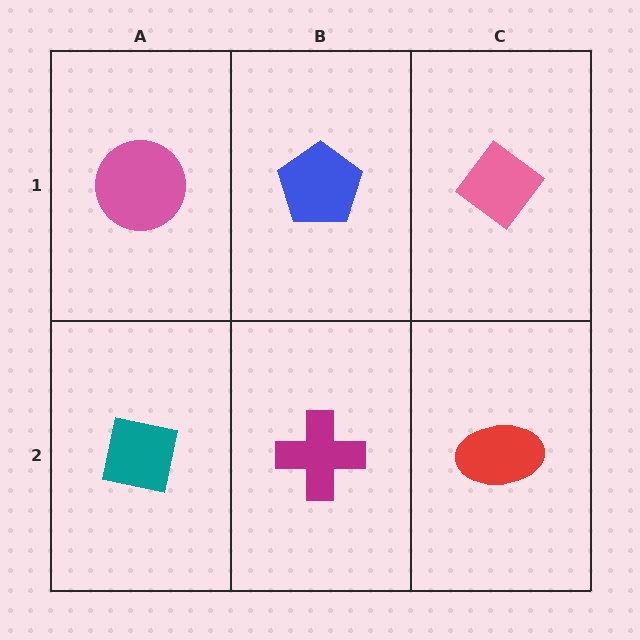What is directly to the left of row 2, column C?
A magenta cross.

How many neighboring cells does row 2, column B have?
3.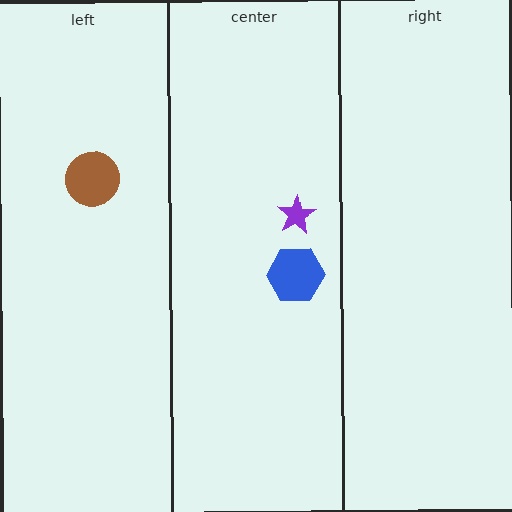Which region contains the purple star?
The center region.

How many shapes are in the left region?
1.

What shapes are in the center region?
The blue hexagon, the purple star.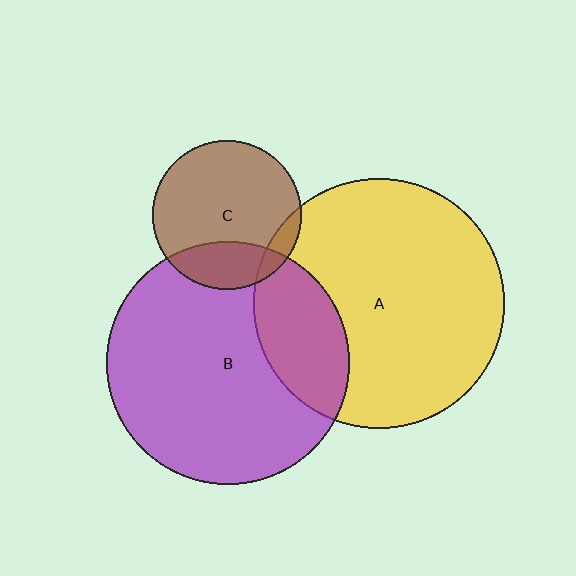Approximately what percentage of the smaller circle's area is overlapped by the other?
Approximately 25%.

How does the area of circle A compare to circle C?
Approximately 2.8 times.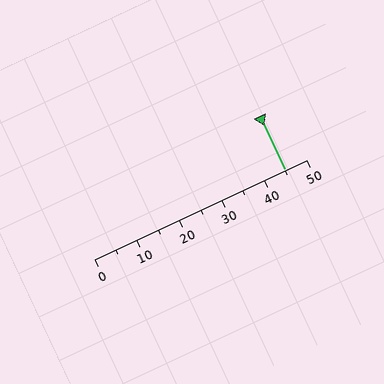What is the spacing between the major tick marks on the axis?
The major ticks are spaced 10 apart.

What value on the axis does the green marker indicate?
The marker indicates approximately 45.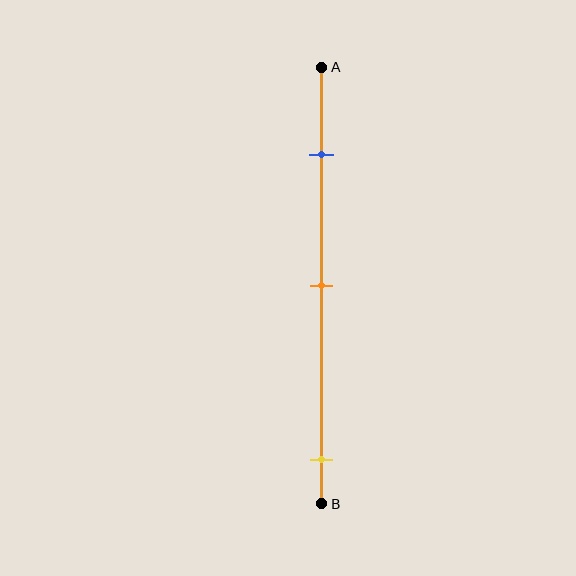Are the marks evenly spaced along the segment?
No, the marks are not evenly spaced.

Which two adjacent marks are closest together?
The blue and orange marks are the closest adjacent pair.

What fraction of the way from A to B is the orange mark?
The orange mark is approximately 50% (0.5) of the way from A to B.